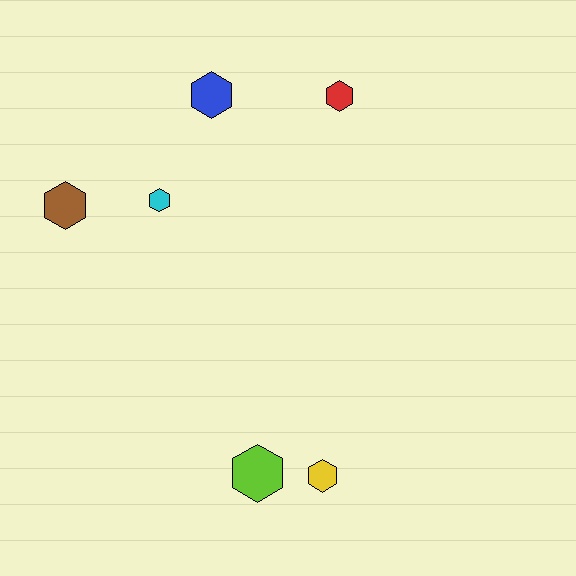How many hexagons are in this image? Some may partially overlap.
There are 6 hexagons.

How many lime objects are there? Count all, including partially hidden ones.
There is 1 lime object.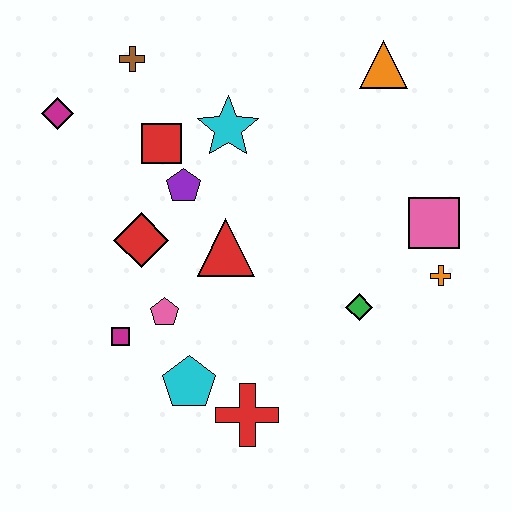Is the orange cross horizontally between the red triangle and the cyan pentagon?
No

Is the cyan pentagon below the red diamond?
Yes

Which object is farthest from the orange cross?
The magenta diamond is farthest from the orange cross.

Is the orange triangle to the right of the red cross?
Yes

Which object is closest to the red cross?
The cyan pentagon is closest to the red cross.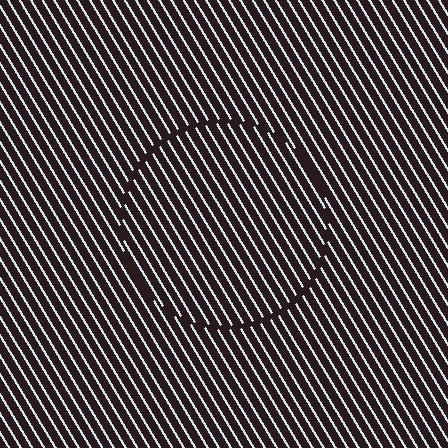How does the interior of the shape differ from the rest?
The interior of the shape contains the same grating, shifted by half a period — the contour is defined by the phase discontinuity where line-ends from the inner and outer gratings abut.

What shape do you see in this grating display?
An illusory circle. The interior of the shape contains the same grating, shifted by half a period — the contour is defined by the phase discontinuity where line-ends from the inner and outer gratings abut.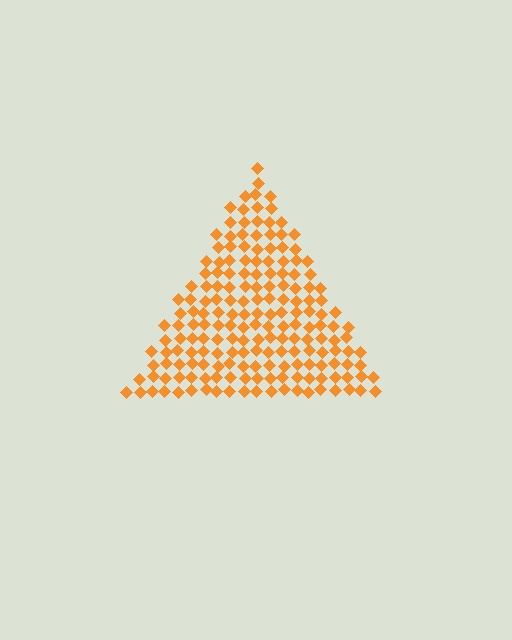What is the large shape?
The large shape is a triangle.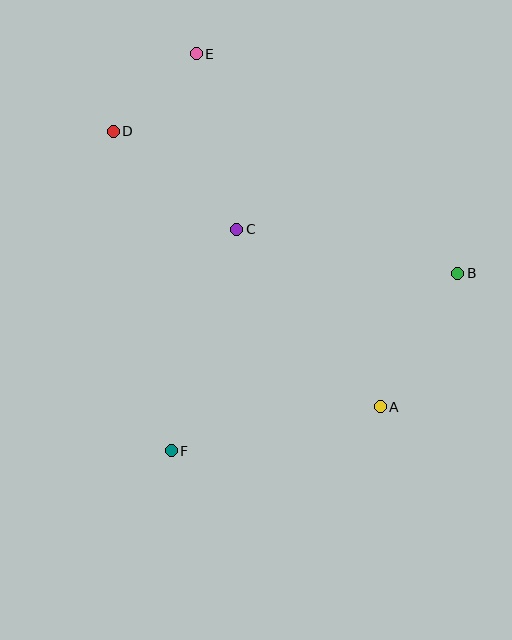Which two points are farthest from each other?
Points A and E are farthest from each other.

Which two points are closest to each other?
Points D and E are closest to each other.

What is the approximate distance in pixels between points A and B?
The distance between A and B is approximately 154 pixels.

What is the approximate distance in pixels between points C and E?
The distance between C and E is approximately 180 pixels.